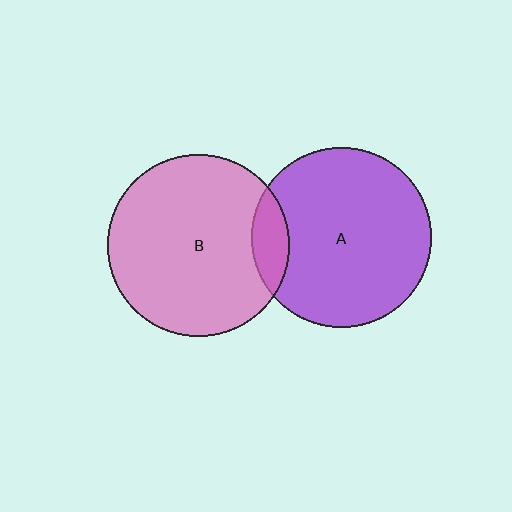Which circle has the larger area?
Circle B (pink).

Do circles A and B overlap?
Yes.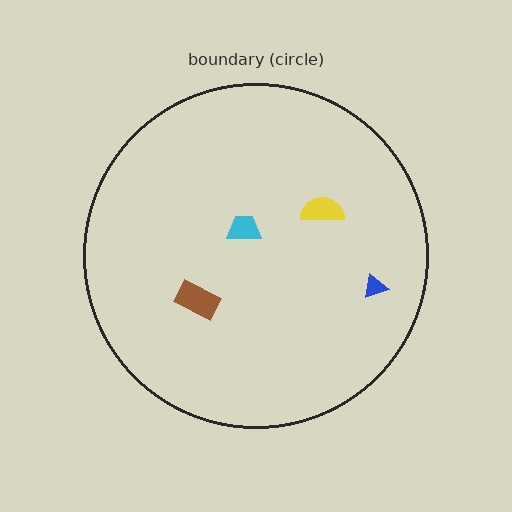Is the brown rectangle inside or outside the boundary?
Inside.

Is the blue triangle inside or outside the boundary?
Inside.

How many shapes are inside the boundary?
4 inside, 0 outside.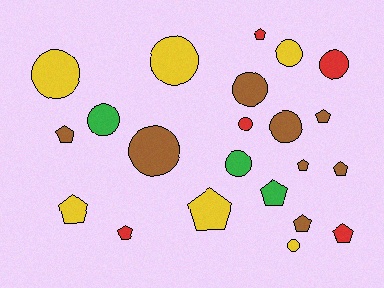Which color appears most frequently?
Brown, with 8 objects.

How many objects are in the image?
There are 22 objects.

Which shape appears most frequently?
Circle, with 11 objects.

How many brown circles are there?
There are 3 brown circles.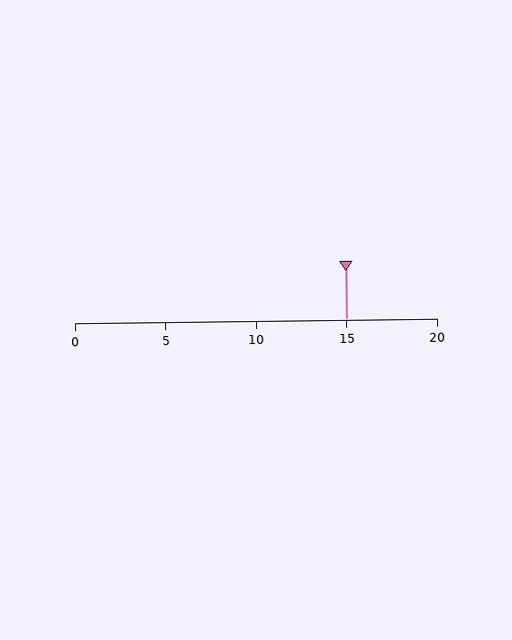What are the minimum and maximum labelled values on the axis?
The axis runs from 0 to 20.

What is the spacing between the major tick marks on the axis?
The major ticks are spaced 5 apart.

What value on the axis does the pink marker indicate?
The marker indicates approximately 15.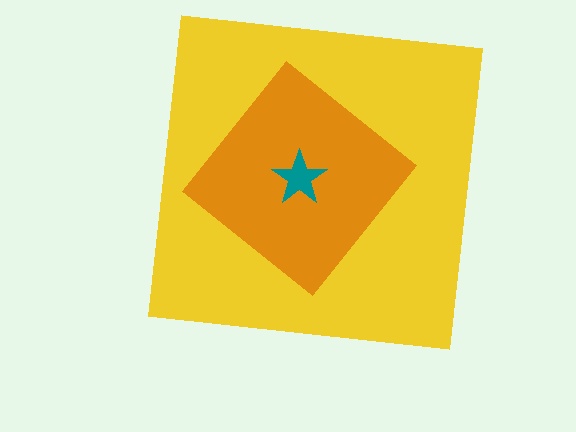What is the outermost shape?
The yellow square.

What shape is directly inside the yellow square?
The orange diamond.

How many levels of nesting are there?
3.